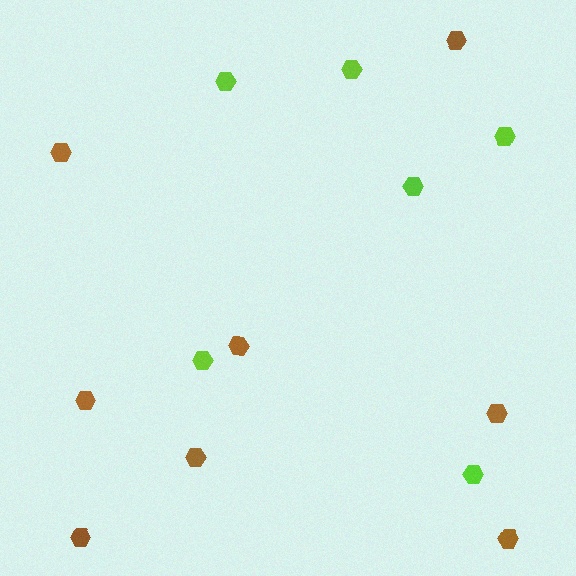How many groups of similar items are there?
There are 2 groups: one group of brown hexagons (8) and one group of lime hexagons (6).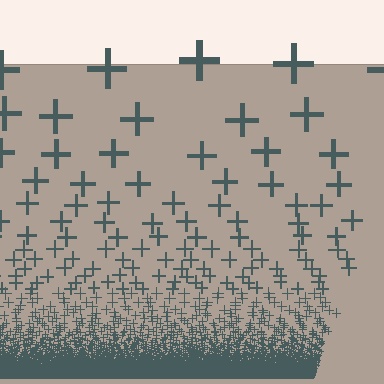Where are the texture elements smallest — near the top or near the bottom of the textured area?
Near the bottom.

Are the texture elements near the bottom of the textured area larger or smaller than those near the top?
Smaller. The gradient is inverted — elements near the bottom are smaller and denser.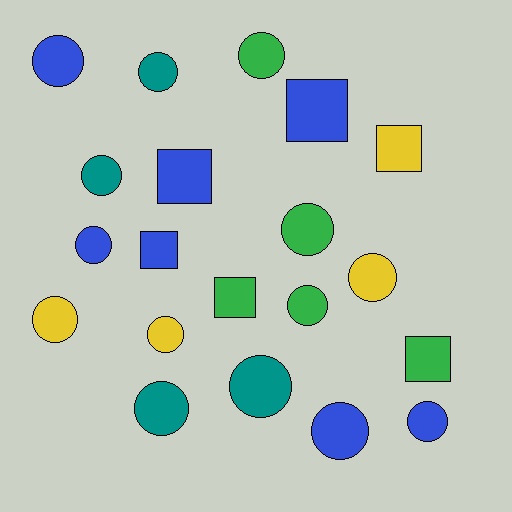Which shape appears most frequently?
Circle, with 14 objects.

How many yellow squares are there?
There is 1 yellow square.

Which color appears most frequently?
Blue, with 7 objects.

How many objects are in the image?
There are 20 objects.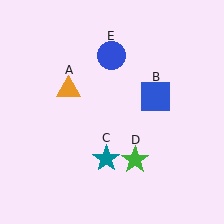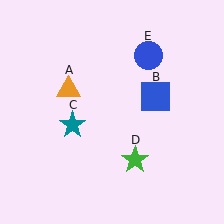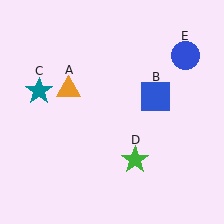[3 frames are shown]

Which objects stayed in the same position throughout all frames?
Orange triangle (object A) and blue square (object B) and green star (object D) remained stationary.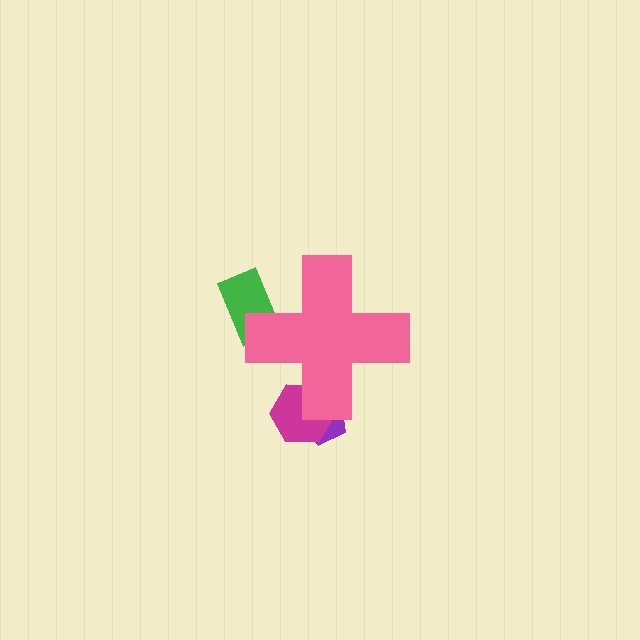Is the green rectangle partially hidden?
Yes, the green rectangle is partially hidden behind the pink cross.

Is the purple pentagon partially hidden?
Yes, the purple pentagon is partially hidden behind the pink cross.